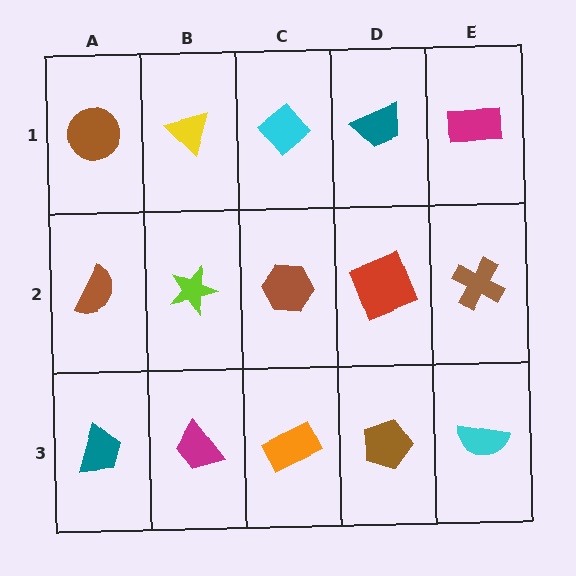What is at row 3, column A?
A teal trapezoid.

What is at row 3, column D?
A brown pentagon.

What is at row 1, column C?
A cyan diamond.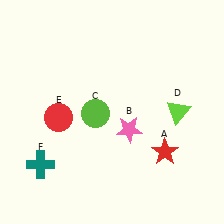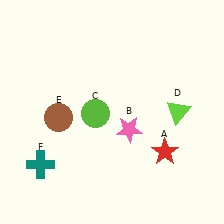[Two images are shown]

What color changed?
The circle (E) changed from red in Image 1 to brown in Image 2.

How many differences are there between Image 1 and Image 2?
There is 1 difference between the two images.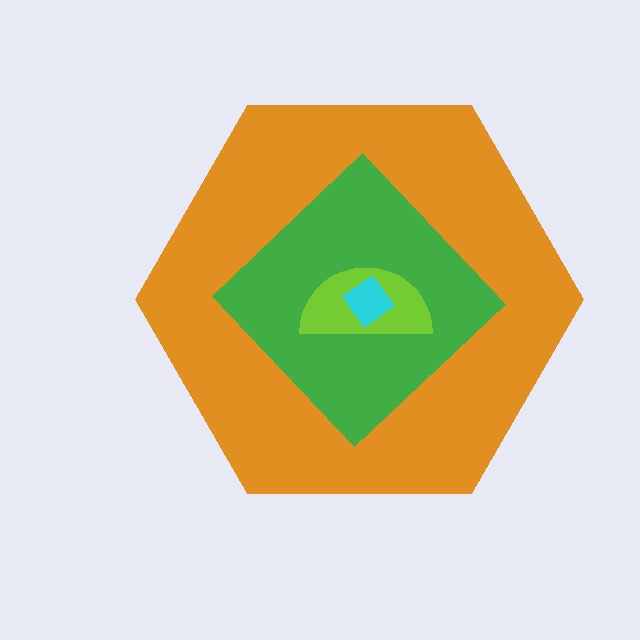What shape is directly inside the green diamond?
The lime semicircle.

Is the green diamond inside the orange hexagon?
Yes.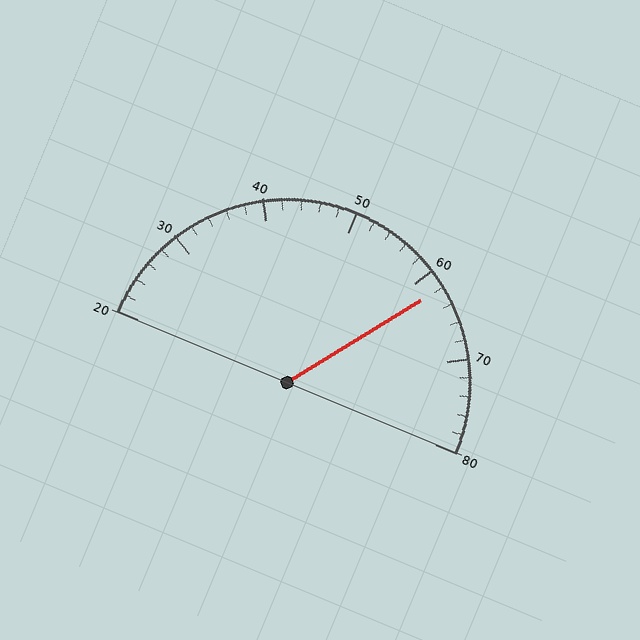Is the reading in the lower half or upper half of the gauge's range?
The reading is in the upper half of the range (20 to 80).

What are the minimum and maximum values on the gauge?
The gauge ranges from 20 to 80.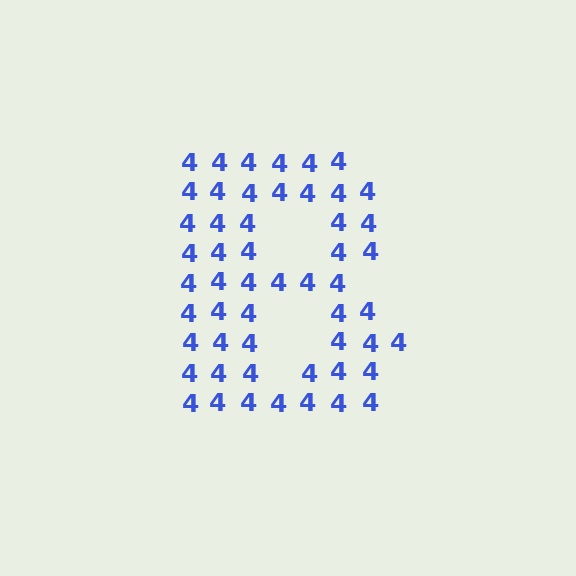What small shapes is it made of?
It is made of small digit 4's.